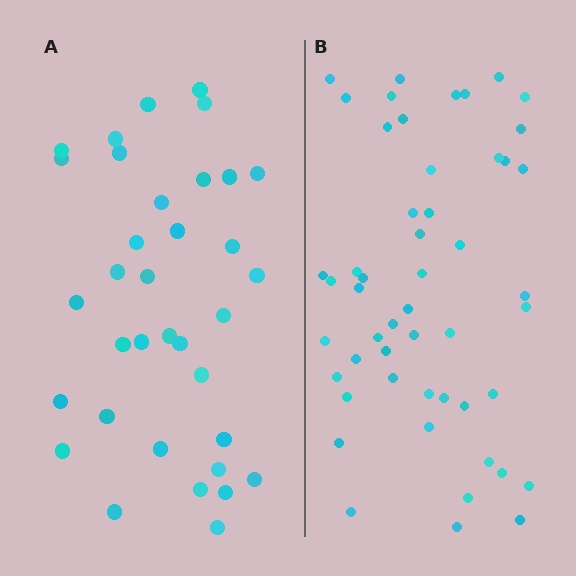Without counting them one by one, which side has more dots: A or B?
Region B (the right region) has more dots.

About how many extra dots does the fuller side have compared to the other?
Region B has approximately 15 more dots than region A.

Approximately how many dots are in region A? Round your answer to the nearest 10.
About 40 dots. (The exact count is 35, which rounds to 40.)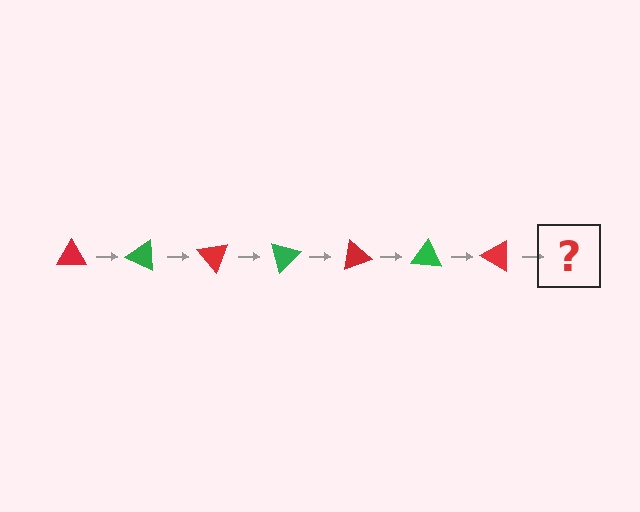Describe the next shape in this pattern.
It should be a green triangle, rotated 175 degrees from the start.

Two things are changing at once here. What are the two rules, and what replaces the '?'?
The two rules are that it rotates 25 degrees each step and the color cycles through red and green. The '?' should be a green triangle, rotated 175 degrees from the start.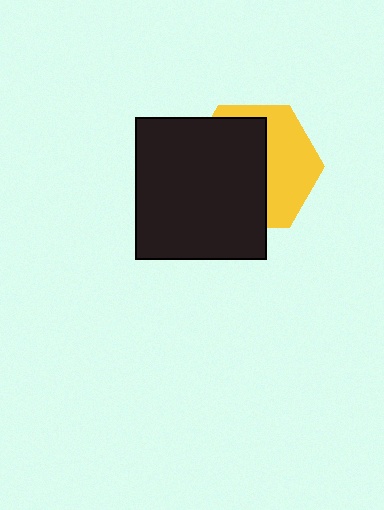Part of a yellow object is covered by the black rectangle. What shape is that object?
It is a hexagon.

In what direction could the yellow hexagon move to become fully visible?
The yellow hexagon could move right. That would shift it out from behind the black rectangle entirely.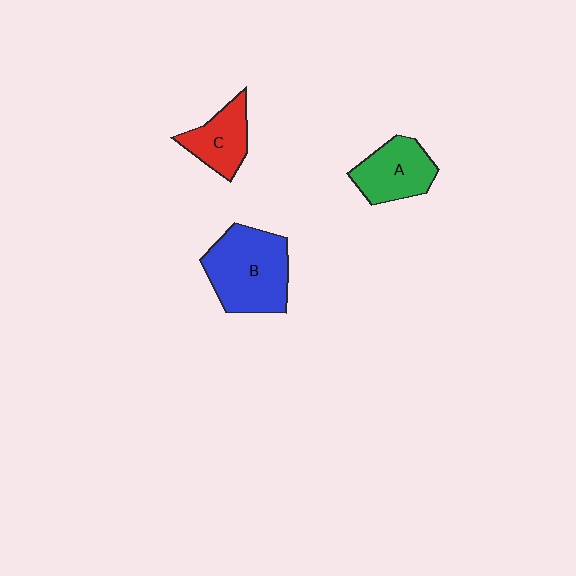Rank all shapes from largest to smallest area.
From largest to smallest: B (blue), A (green), C (red).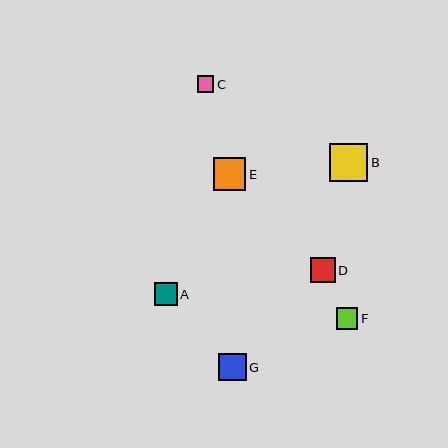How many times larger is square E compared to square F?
Square E is approximately 1.5 times the size of square F.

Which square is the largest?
Square B is the largest with a size of approximately 38 pixels.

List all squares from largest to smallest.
From largest to smallest: B, E, G, D, A, F, C.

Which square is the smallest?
Square C is the smallest with a size of approximately 17 pixels.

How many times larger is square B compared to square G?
Square B is approximately 1.4 times the size of square G.